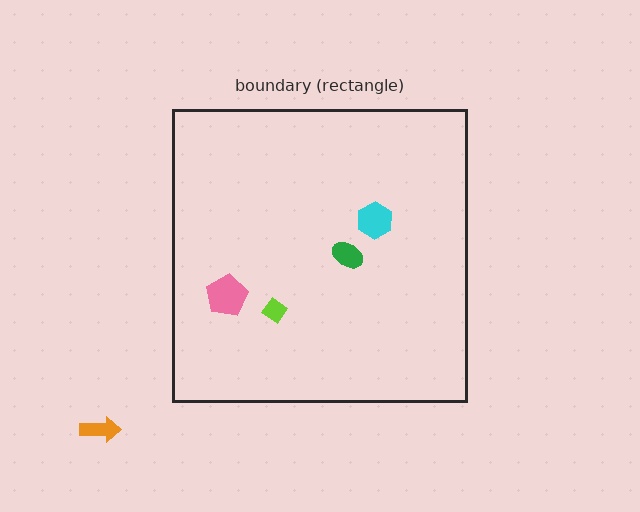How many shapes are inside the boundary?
4 inside, 1 outside.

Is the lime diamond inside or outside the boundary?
Inside.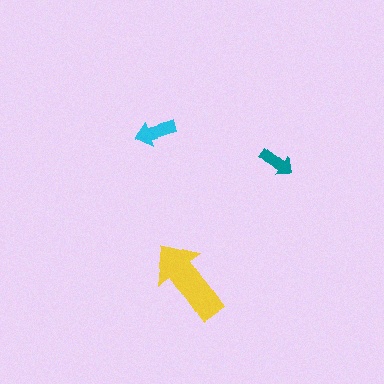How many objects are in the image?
There are 3 objects in the image.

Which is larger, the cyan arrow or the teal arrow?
The cyan one.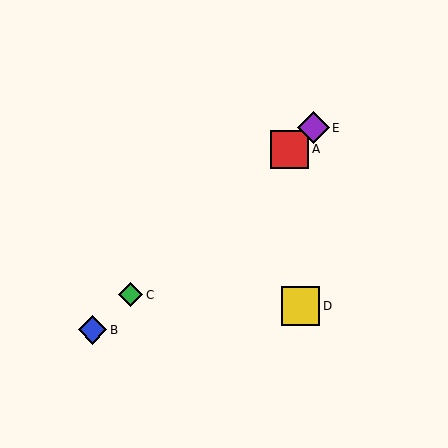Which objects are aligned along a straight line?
Objects A, B, C, E are aligned along a straight line.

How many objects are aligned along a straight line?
4 objects (A, B, C, E) are aligned along a straight line.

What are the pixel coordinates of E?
Object E is at (313, 128).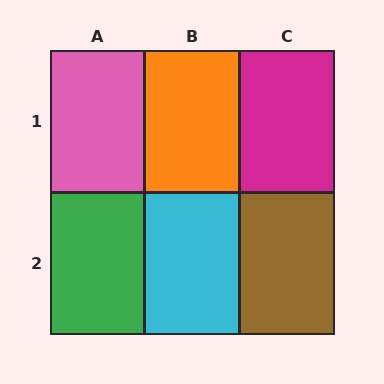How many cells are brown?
1 cell is brown.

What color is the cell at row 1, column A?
Pink.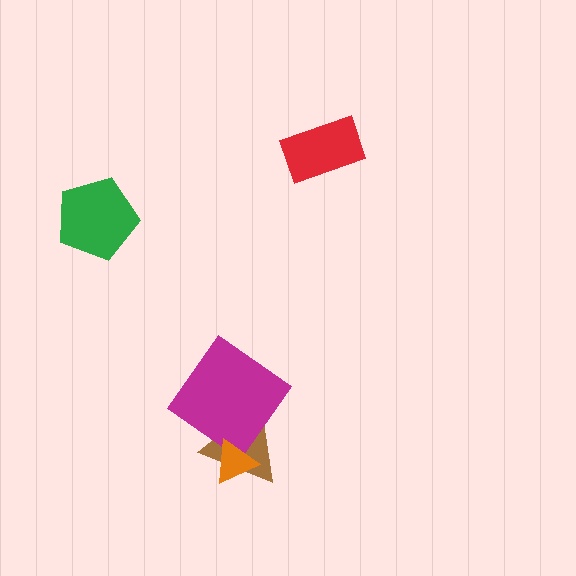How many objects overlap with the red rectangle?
0 objects overlap with the red rectangle.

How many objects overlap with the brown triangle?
2 objects overlap with the brown triangle.